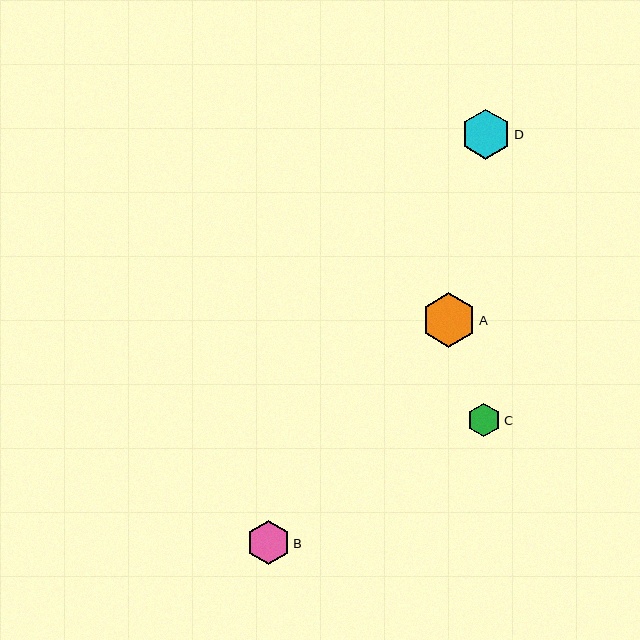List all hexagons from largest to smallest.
From largest to smallest: A, D, B, C.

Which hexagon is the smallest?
Hexagon C is the smallest with a size of approximately 34 pixels.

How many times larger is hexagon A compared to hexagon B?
Hexagon A is approximately 1.3 times the size of hexagon B.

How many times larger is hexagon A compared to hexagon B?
Hexagon A is approximately 1.3 times the size of hexagon B.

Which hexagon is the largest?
Hexagon A is the largest with a size of approximately 55 pixels.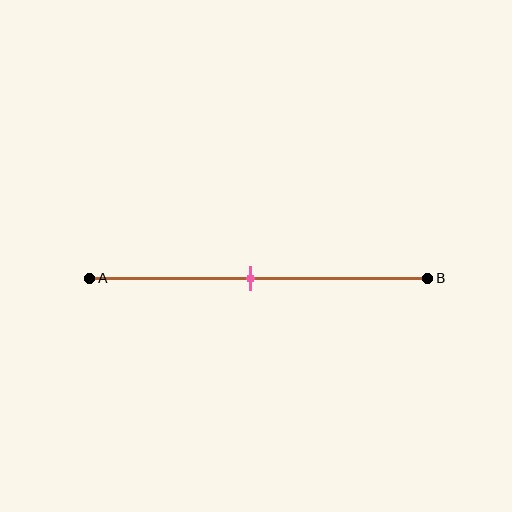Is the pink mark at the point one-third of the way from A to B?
No, the mark is at about 50% from A, not at the 33% one-third point.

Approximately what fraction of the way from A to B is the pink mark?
The pink mark is approximately 50% of the way from A to B.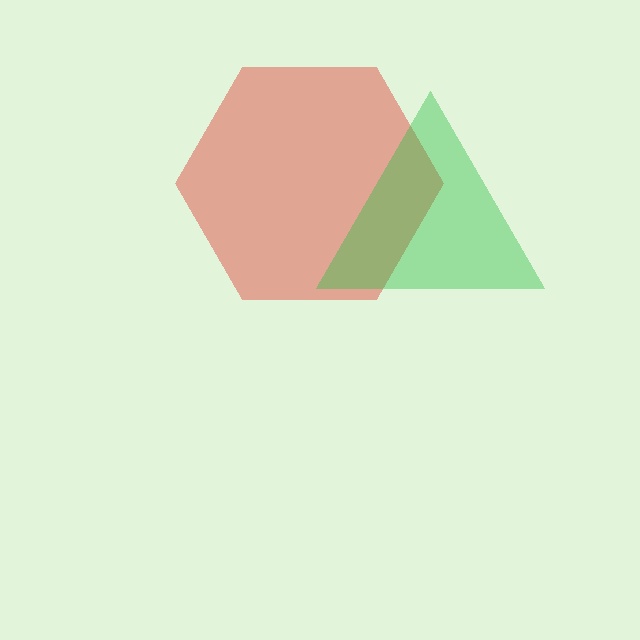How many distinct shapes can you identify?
There are 2 distinct shapes: a red hexagon, a green triangle.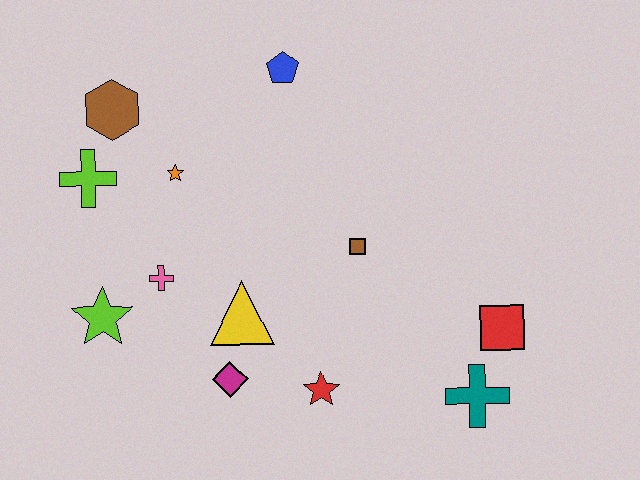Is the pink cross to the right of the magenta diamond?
No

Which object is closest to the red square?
The teal cross is closest to the red square.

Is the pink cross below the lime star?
No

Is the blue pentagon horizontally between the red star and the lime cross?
Yes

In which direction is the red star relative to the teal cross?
The red star is to the left of the teal cross.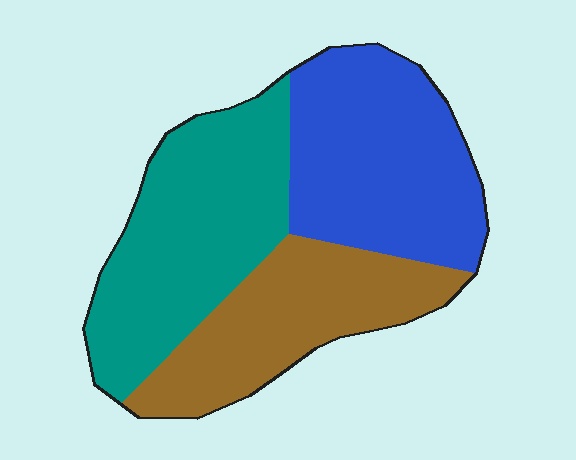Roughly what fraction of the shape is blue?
Blue takes up about one third (1/3) of the shape.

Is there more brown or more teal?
Teal.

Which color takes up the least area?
Brown, at roughly 30%.